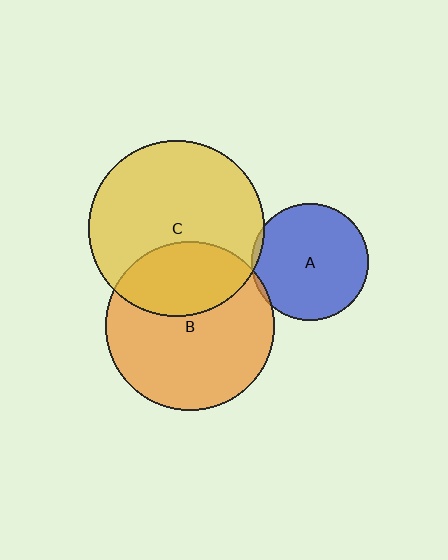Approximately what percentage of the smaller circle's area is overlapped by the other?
Approximately 5%.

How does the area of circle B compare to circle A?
Approximately 2.1 times.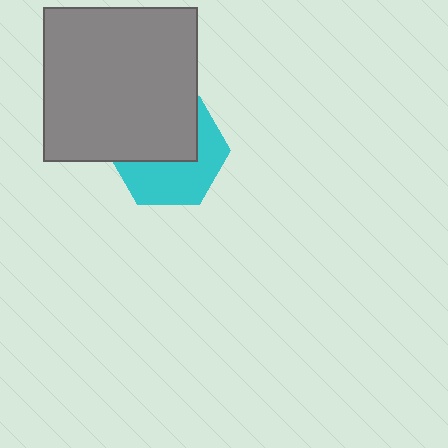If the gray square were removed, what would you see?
You would see the complete cyan hexagon.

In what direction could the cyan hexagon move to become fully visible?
The cyan hexagon could move down. That would shift it out from behind the gray square entirely.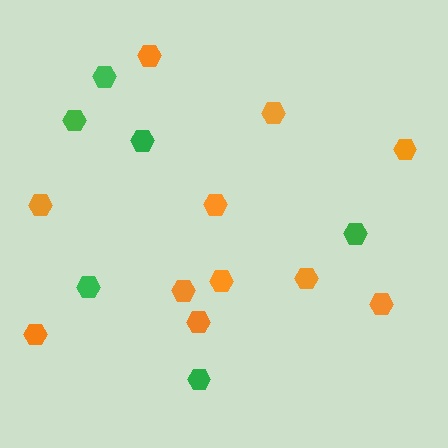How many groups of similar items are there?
There are 2 groups: one group of orange hexagons (11) and one group of green hexagons (6).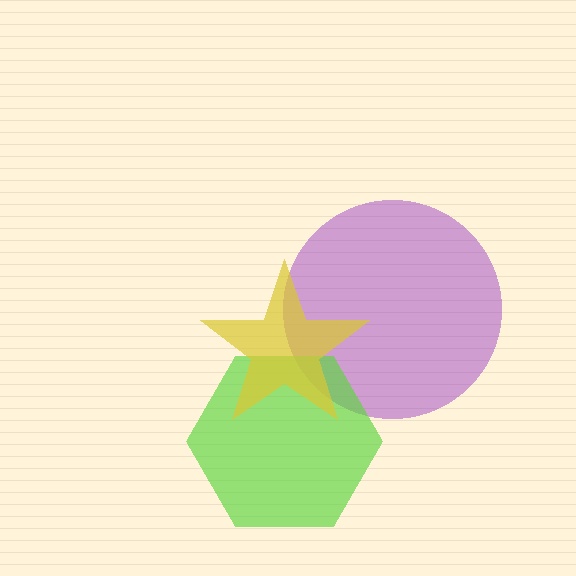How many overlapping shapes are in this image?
There are 3 overlapping shapes in the image.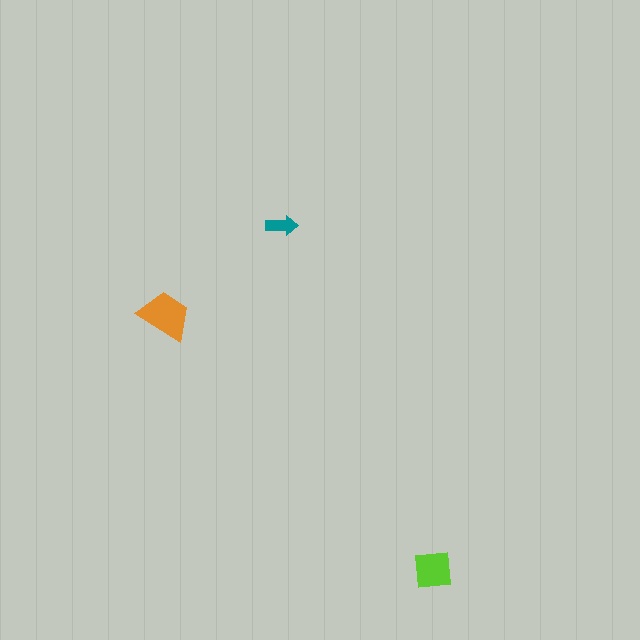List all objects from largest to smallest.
The orange trapezoid, the lime square, the teal arrow.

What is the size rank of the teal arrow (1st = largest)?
3rd.